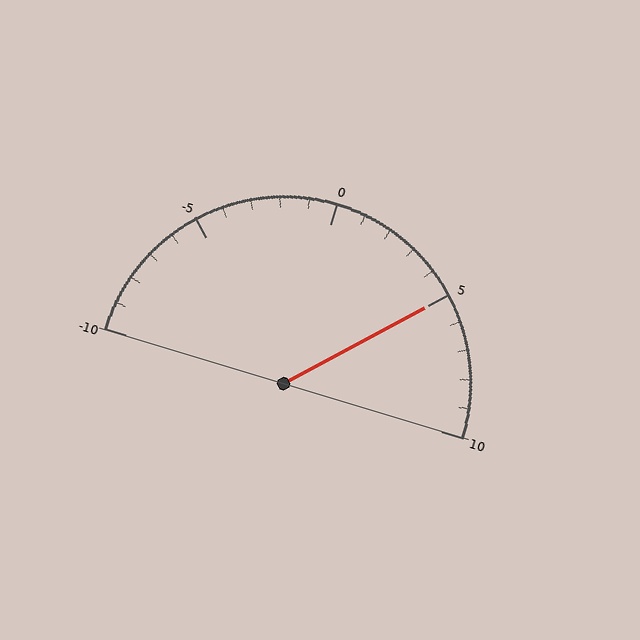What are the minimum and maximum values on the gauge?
The gauge ranges from -10 to 10.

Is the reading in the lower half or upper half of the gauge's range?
The reading is in the upper half of the range (-10 to 10).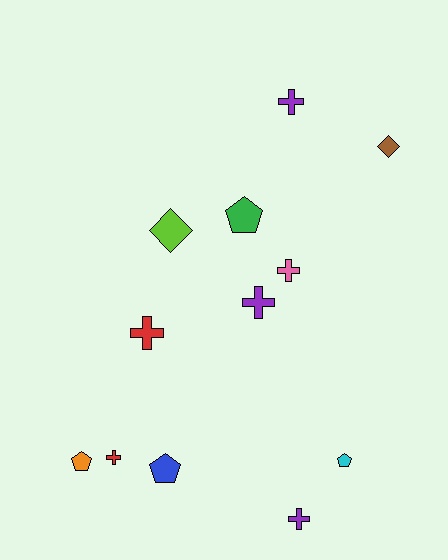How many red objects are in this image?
There are 2 red objects.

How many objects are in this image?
There are 12 objects.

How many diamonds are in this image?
There are 2 diamonds.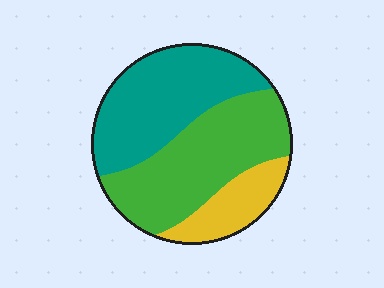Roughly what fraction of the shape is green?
Green takes up about two fifths (2/5) of the shape.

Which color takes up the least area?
Yellow, at roughly 15%.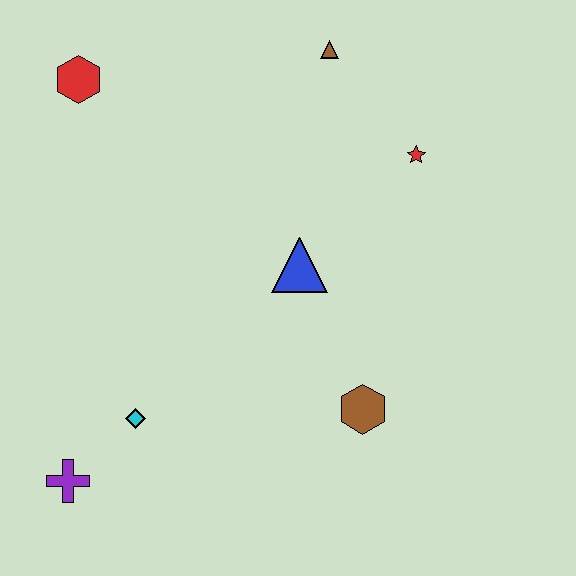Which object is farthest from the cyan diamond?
The brown triangle is farthest from the cyan diamond.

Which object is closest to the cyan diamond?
The purple cross is closest to the cyan diamond.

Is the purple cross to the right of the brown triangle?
No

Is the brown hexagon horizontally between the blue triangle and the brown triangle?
No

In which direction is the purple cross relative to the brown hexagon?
The purple cross is to the left of the brown hexagon.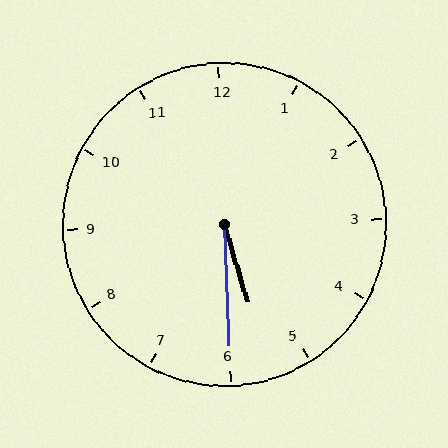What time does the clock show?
5:30.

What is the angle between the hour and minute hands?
Approximately 15 degrees.